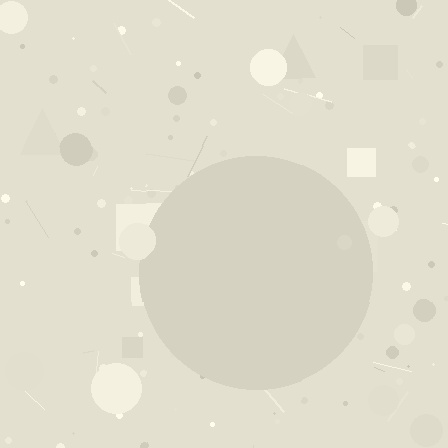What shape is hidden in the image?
A circle is hidden in the image.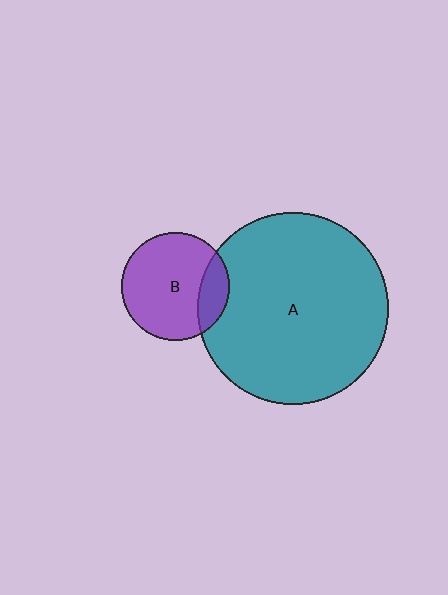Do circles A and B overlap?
Yes.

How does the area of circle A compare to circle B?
Approximately 3.2 times.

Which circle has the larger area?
Circle A (teal).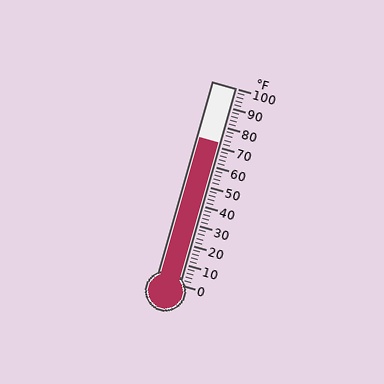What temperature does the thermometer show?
The thermometer shows approximately 72°F.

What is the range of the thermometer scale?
The thermometer scale ranges from 0°F to 100°F.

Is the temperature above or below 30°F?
The temperature is above 30°F.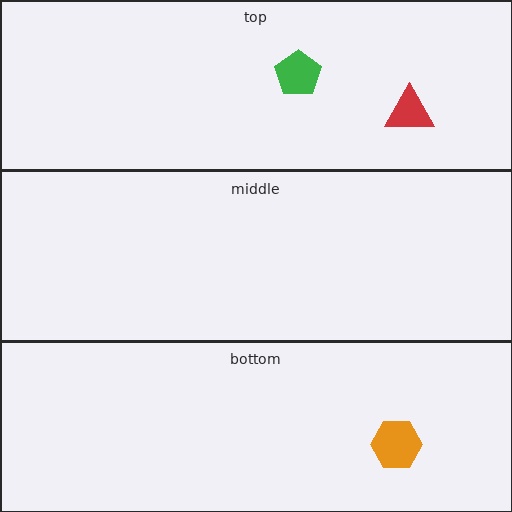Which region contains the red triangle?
The top region.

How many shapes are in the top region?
2.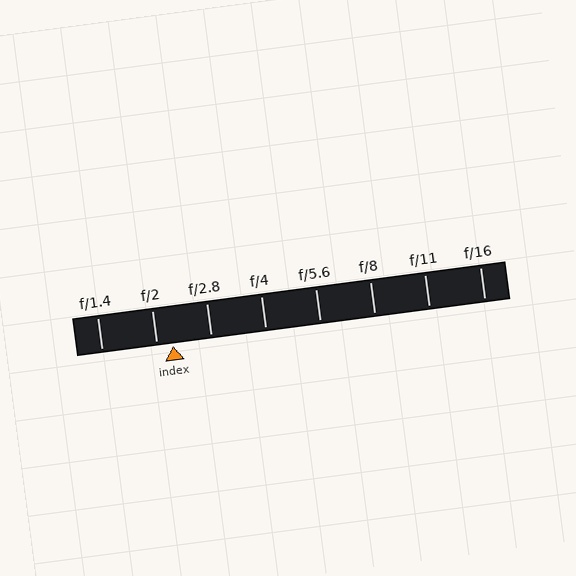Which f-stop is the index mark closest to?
The index mark is closest to f/2.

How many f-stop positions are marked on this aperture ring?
There are 8 f-stop positions marked.